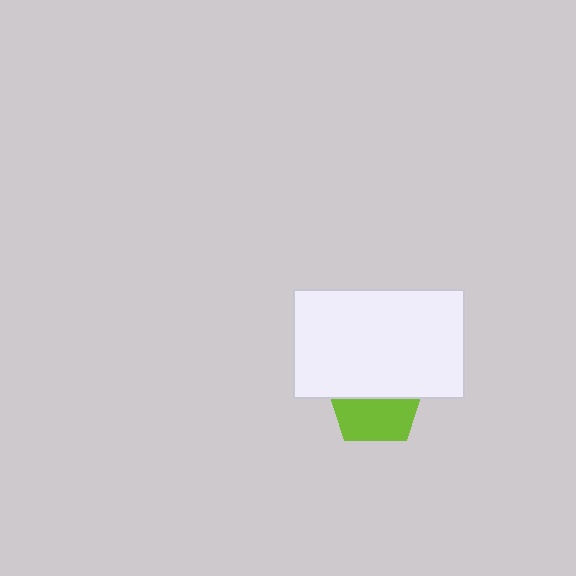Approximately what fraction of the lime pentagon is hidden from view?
Roughly 53% of the lime pentagon is hidden behind the white rectangle.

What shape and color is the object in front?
The object in front is a white rectangle.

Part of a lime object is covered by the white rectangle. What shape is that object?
It is a pentagon.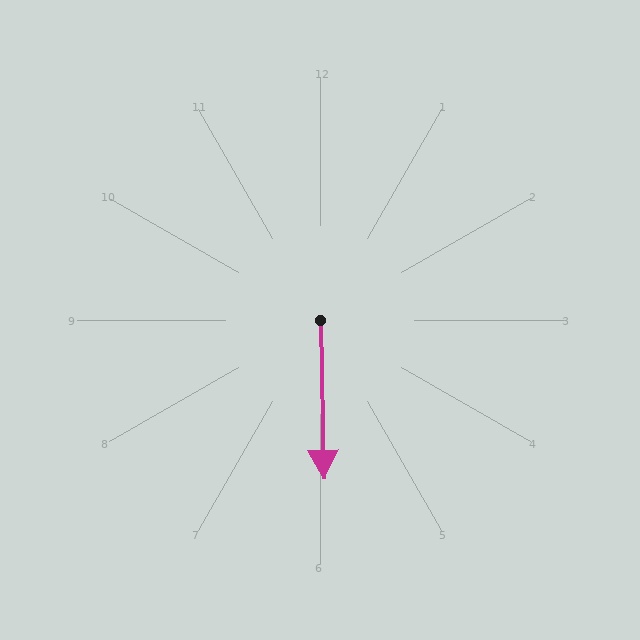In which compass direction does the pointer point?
South.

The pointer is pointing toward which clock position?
Roughly 6 o'clock.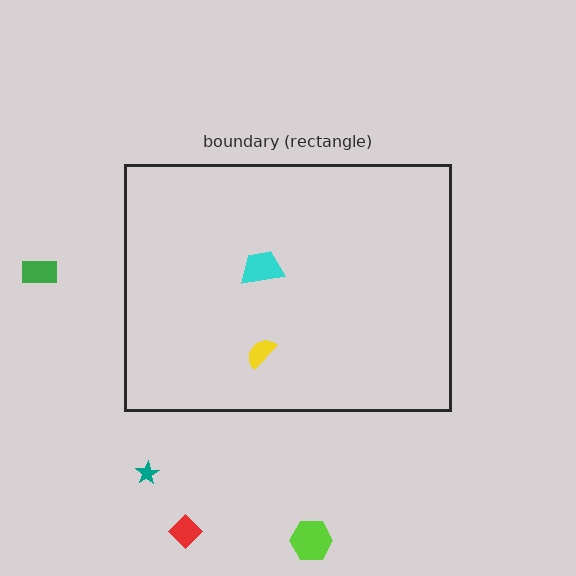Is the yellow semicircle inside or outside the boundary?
Inside.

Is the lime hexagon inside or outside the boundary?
Outside.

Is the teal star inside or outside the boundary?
Outside.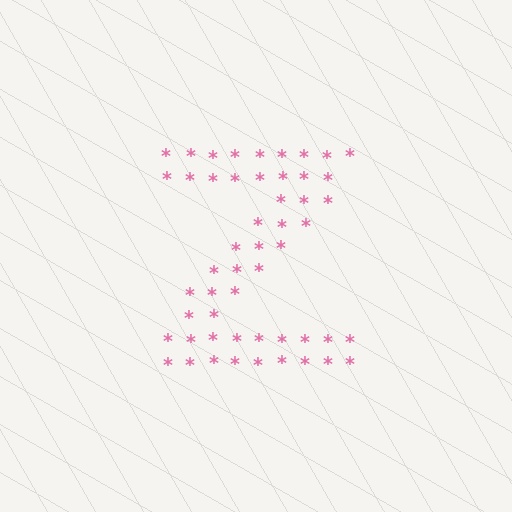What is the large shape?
The large shape is the letter Z.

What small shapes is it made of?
It is made of small asterisks.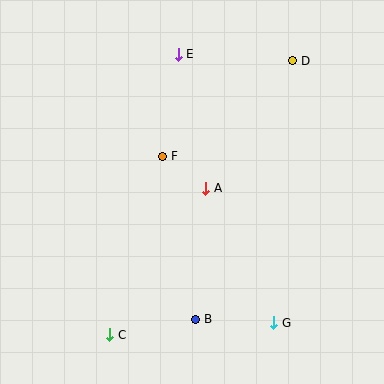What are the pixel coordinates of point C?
Point C is at (110, 335).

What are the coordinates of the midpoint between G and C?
The midpoint between G and C is at (192, 329).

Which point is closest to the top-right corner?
Point D is closest to the top-right corner.